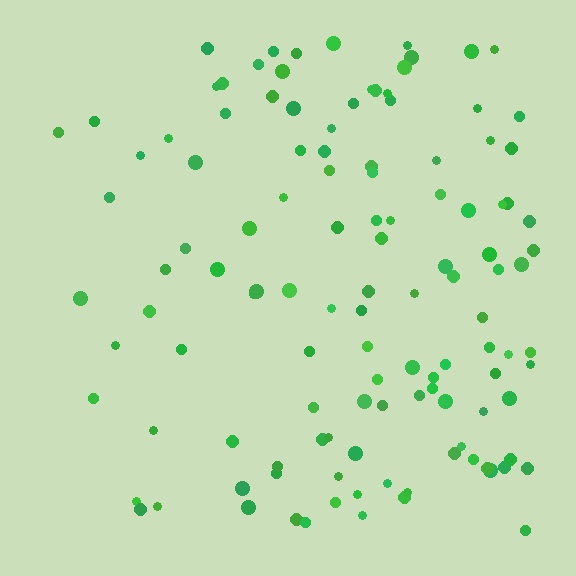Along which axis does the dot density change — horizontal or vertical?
Horizontal.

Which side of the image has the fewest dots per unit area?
The left.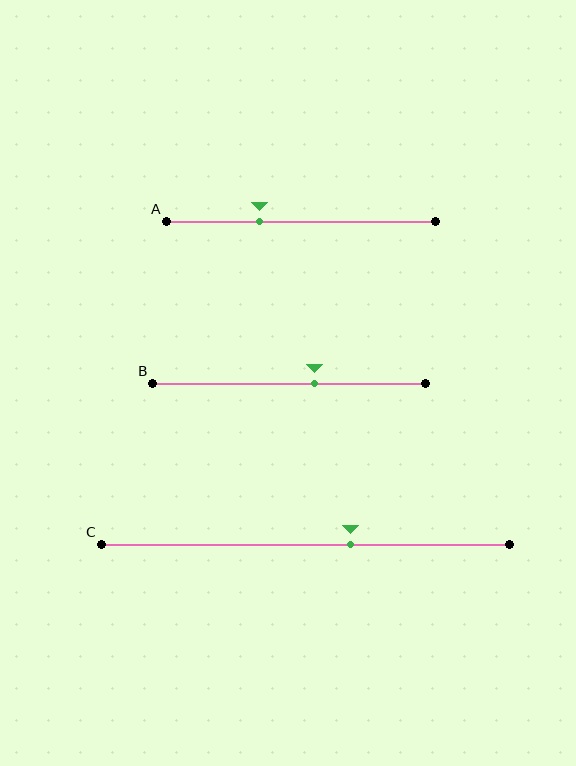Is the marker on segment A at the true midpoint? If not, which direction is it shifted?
No, the marker on segment A is shifted to the left by about 15% of the segment length.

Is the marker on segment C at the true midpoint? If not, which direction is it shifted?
No, the marker on segment C is shifted to the right by about 11% of the segment length.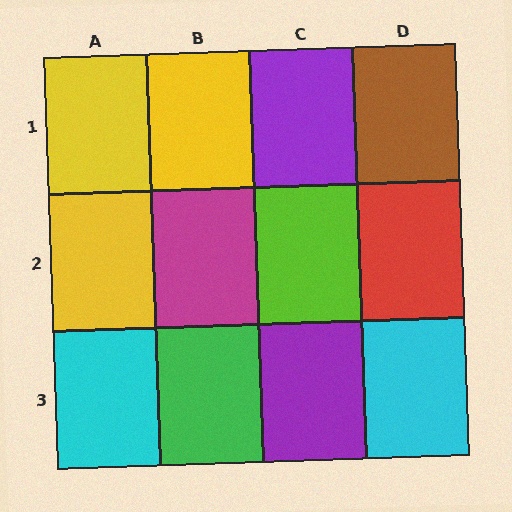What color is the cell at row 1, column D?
Brown.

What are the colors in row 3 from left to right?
Cyan, green, purple, cyan.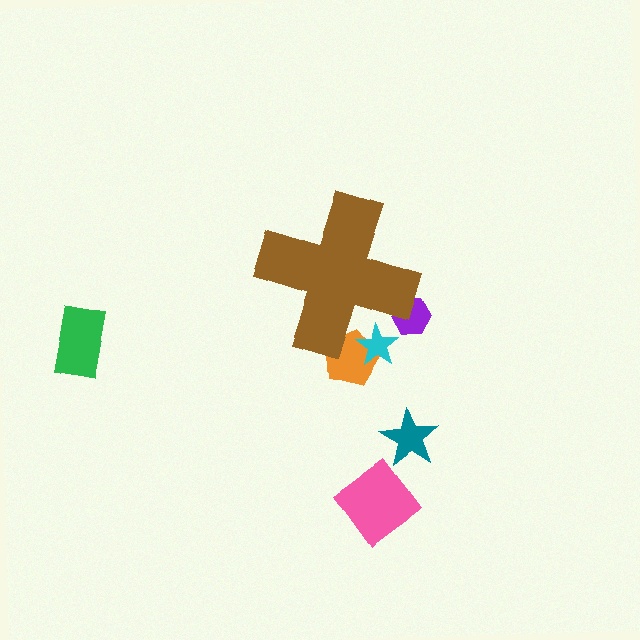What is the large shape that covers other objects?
A brown cross.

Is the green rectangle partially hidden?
No, the green rectangle is fully visible.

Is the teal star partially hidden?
No, the teal star is fully visible.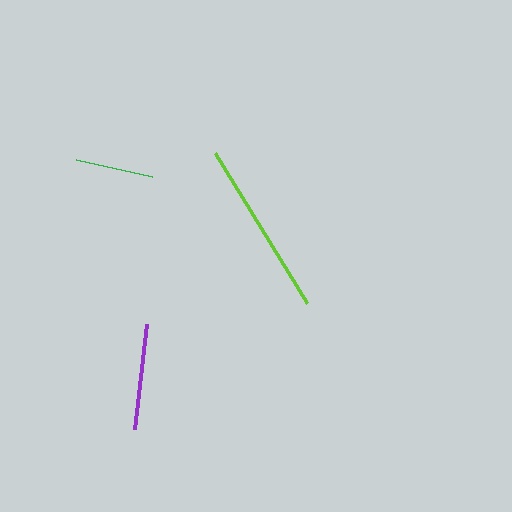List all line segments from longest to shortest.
From longest to shortest: lime, purple, green.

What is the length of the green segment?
The green segment is approximately 78 pixels long.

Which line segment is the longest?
The lime line is the longest at approximately 176 pixels.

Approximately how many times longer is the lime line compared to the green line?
The lime line is approximately 2.3 times the length of the green line.